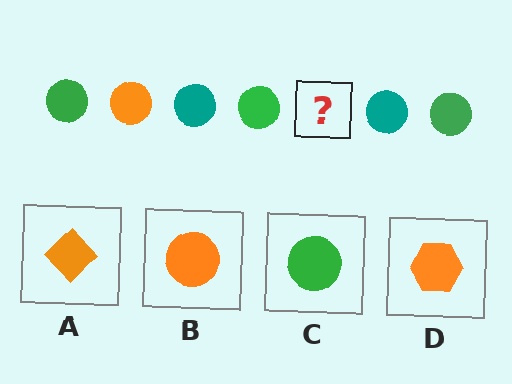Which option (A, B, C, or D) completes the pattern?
B.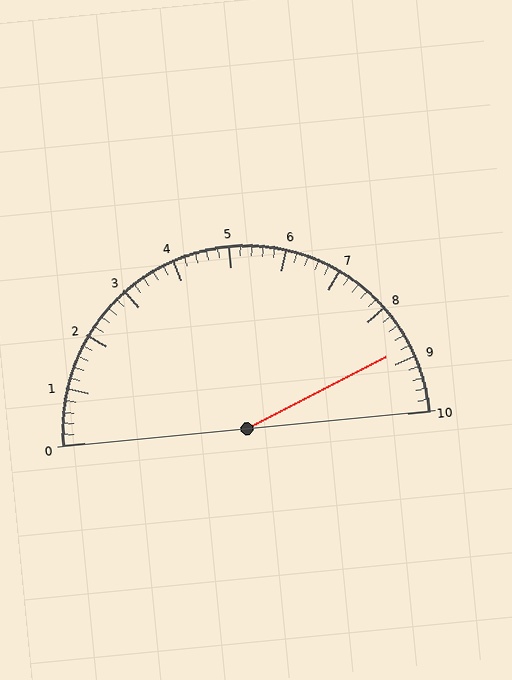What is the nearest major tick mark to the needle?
The nearest major tick mark is 9.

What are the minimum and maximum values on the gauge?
The gauge ranges from 0 to 10.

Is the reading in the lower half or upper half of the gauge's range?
The reading is in the upper half of the range (0 to 10).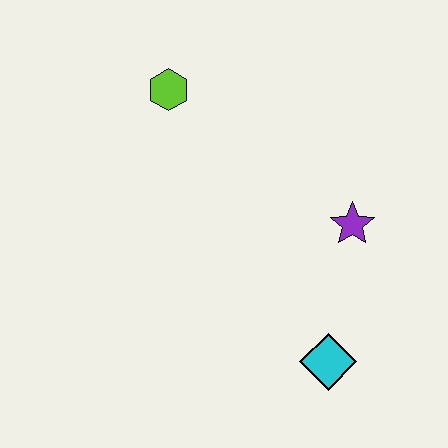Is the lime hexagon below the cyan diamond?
No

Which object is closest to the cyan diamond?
The purple star is closest to the cyan diamond.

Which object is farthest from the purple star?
The lime hexagon is farthest from the purple star.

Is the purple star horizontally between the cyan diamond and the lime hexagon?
No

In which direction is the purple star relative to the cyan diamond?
The purple star is above the cyan diamond.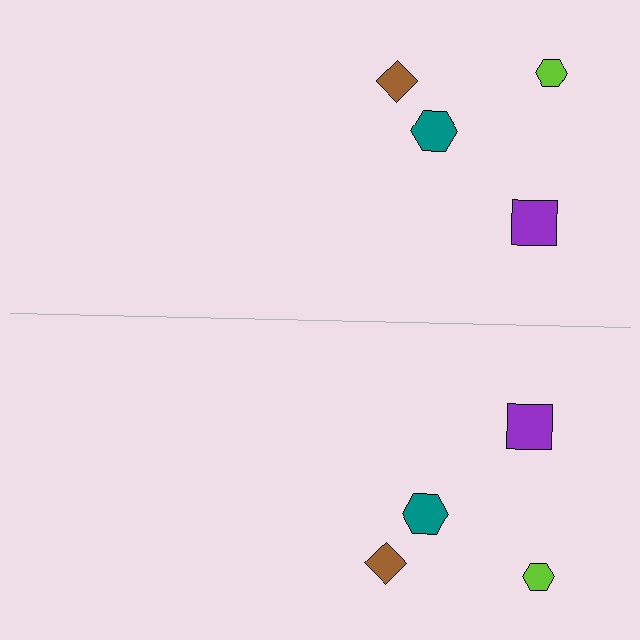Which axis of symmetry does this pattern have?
The pattern has a horizontal axis of symmetry running through the center of the image.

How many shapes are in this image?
There are 8 shapes in this image.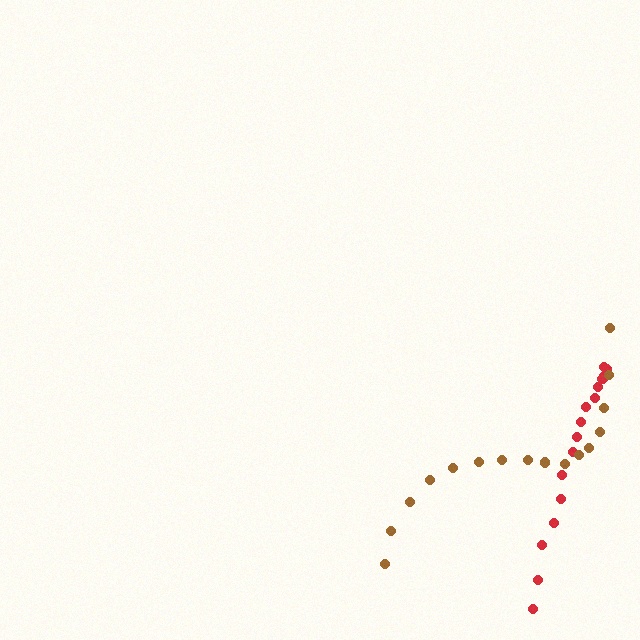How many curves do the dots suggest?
There are 2 distinct paths.